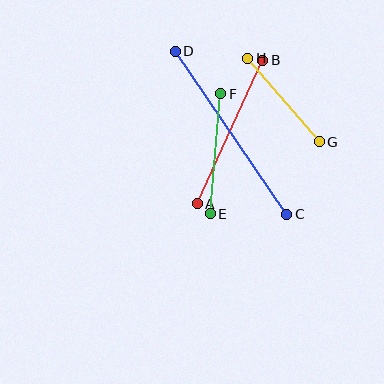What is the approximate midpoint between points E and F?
The midpoint is at approximately (215, 154) pixels.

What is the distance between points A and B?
The distance is approximately 158 pixels.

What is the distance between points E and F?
The distance is approximately 120 pixels.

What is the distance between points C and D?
The distance is approximately 198 pixels.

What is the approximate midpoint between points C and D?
The midpoint is at approximately (231, 133) pixels.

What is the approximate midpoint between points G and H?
The midpoint is at approximately (283, 100) pixels.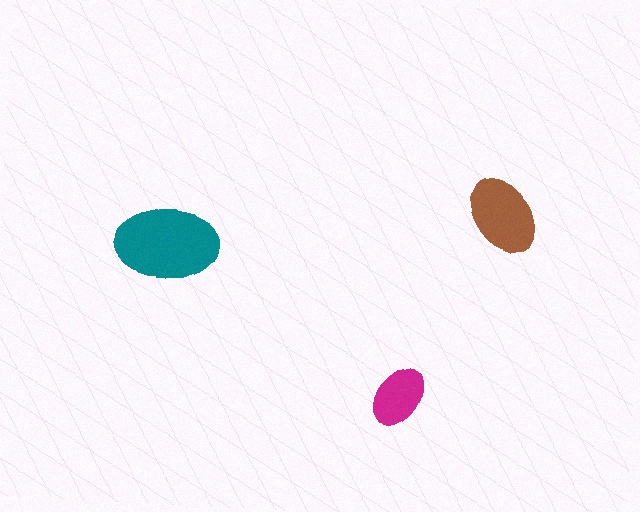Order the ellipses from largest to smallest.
the teal one, the brown one, the magenta one.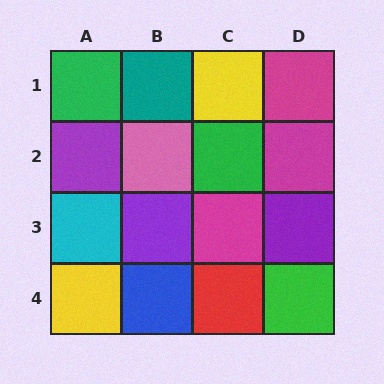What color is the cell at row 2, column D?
Magenta.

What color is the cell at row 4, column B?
Blue.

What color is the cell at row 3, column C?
Magenta.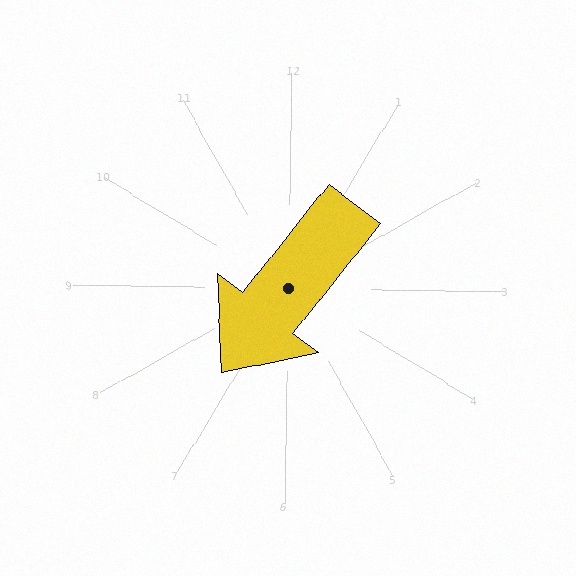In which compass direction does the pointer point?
Southwest.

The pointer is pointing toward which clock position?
Roughly 7 o'clock.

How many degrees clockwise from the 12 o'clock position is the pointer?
Approximately 218 degrees.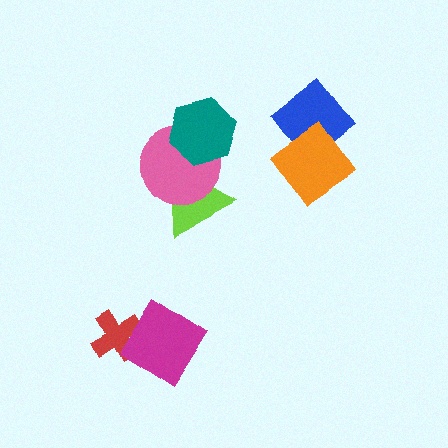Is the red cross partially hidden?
Yes, it is partially covered by another shape.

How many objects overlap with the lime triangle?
1 object overlaps with the lime triangle.